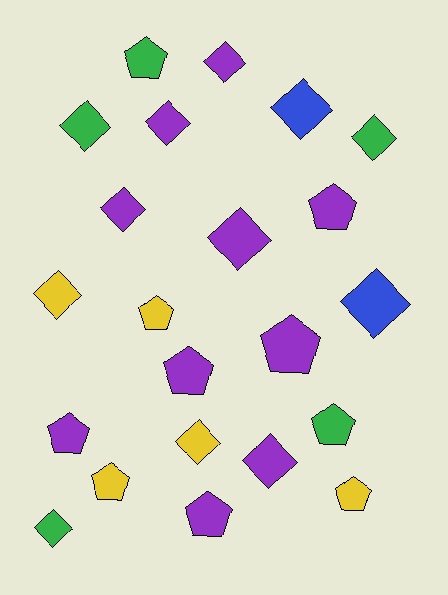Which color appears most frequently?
Purple, with 10 objects.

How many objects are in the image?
There are 22 objects.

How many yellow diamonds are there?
There are 2 yellow diamonds.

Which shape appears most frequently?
Diamond, with 12 objects.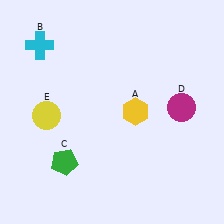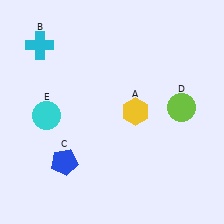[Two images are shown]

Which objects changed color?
C changed from green to blue. D changed from magenta to lime. E changed from yellow to cyan.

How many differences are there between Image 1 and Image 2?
There are 3 differences between the two images.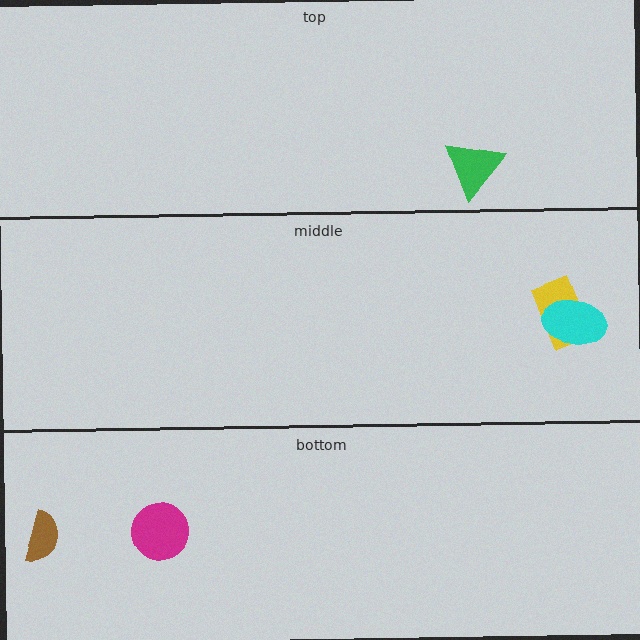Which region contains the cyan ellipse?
The middle region.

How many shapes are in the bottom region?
2.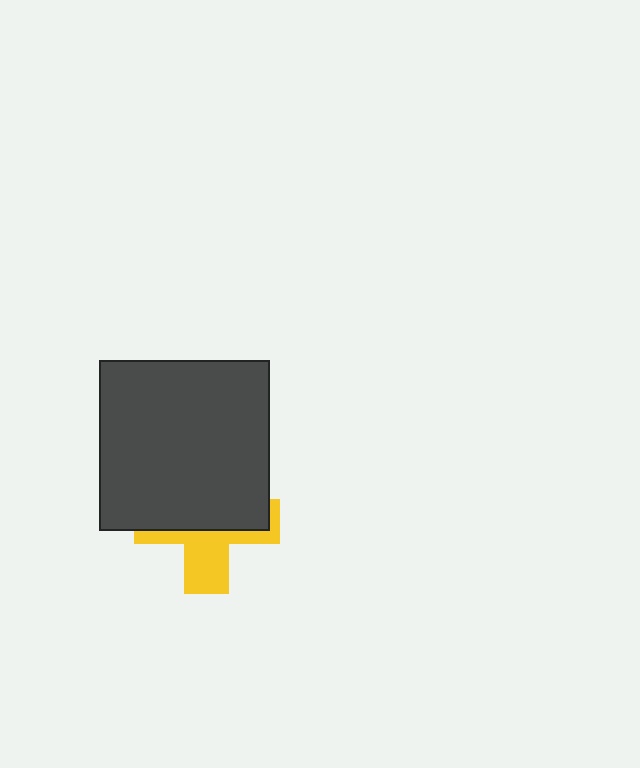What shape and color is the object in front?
The object in front is a dark gray square.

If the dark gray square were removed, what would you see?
You would see the complete yellow cross.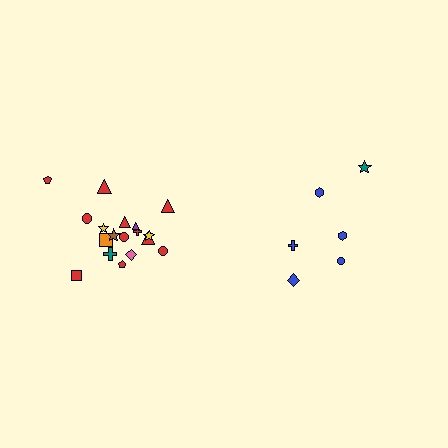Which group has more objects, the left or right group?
The left group.